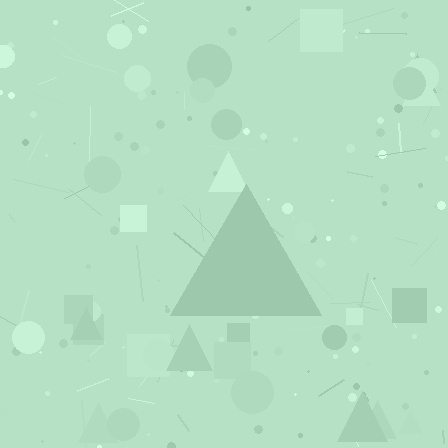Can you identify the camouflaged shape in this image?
The camouflaged shape is a triangle.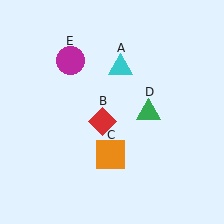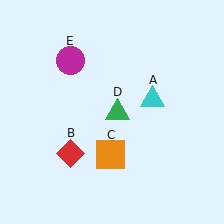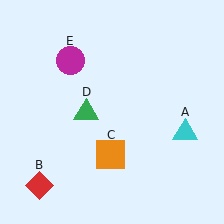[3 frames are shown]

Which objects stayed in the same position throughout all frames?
Orange square (object C) and magenta circle (object E) remained stationary.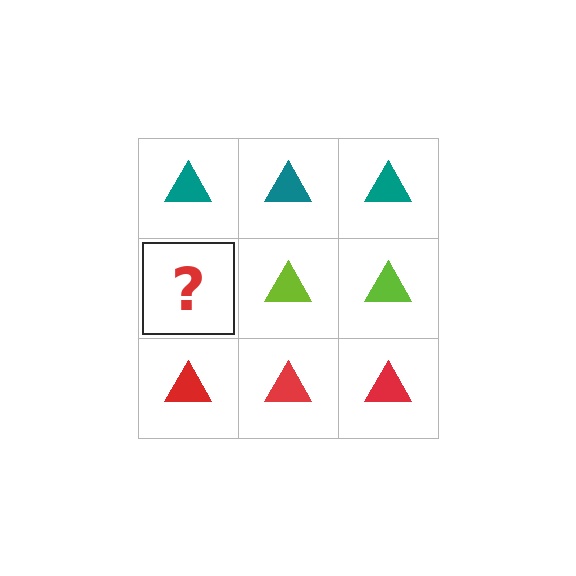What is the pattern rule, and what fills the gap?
The rule is that each row has a consistent color. The gap should be filled with a lime triangle.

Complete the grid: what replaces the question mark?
The question mark should be replaced with a lime triangle.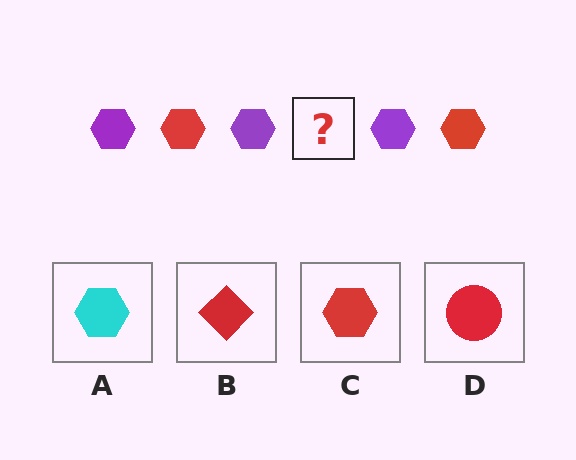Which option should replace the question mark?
Option C.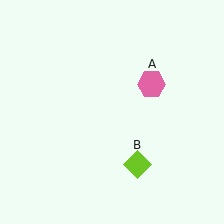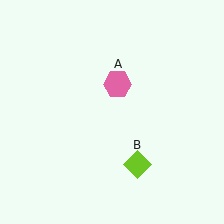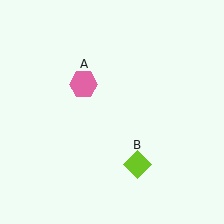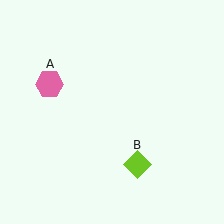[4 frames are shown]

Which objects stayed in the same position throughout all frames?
Lime diamond (object B) remained stationary.